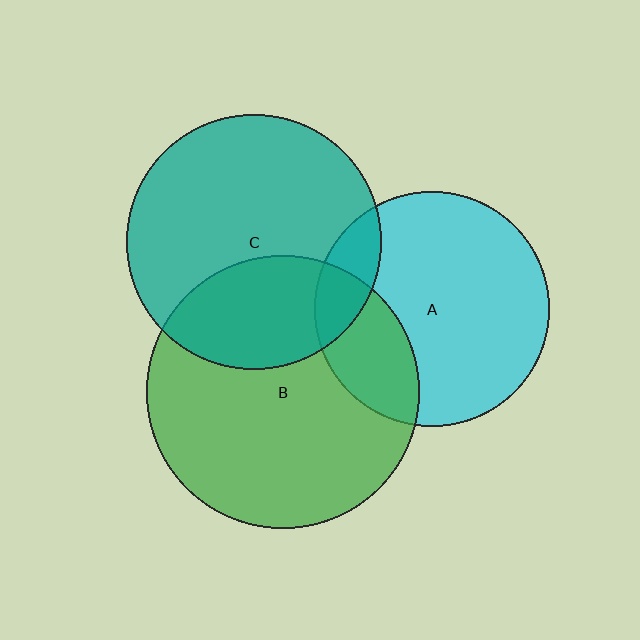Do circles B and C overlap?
Yes.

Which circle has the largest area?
Circle B (green).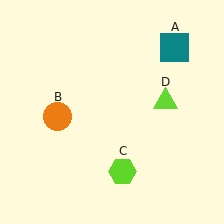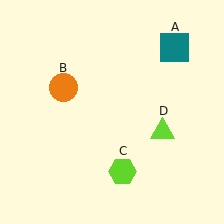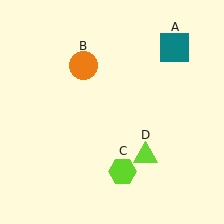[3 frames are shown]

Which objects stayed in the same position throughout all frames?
Teal square (object A) and lime hexagon (object C) remained stationary.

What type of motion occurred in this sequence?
The orange circle (object B), lime triangle (object D) rotated clockwise around the center of the scene.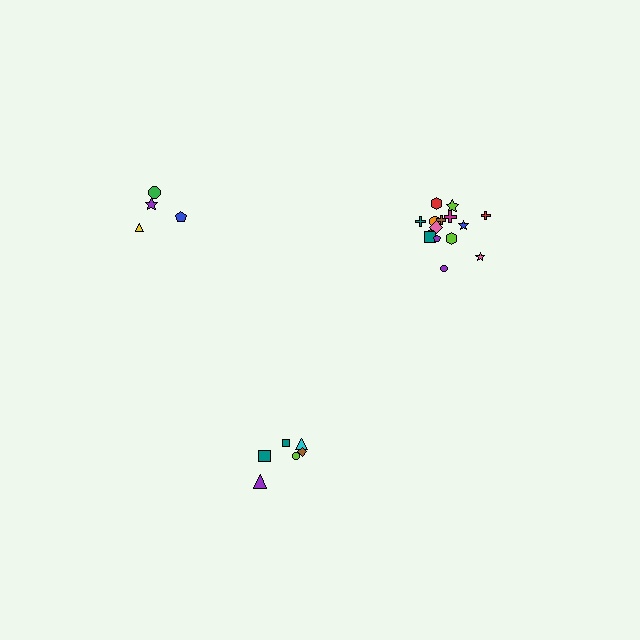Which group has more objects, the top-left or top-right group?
The top-right group.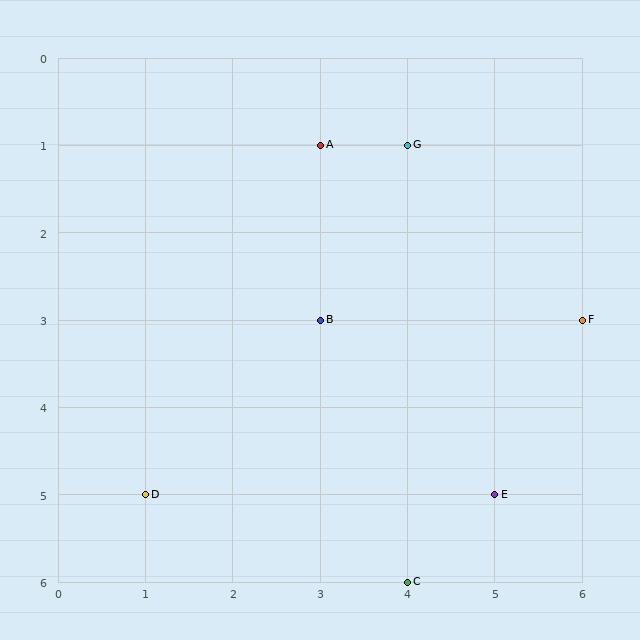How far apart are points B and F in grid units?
Points B and F are 3 columns apart.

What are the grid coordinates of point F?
Point F is at grid coordinates (6, 3).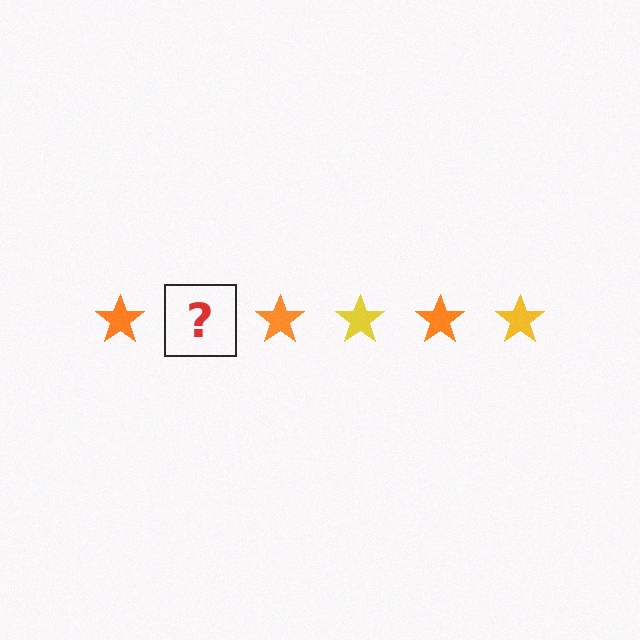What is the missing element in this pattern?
The missing element is a yellow star.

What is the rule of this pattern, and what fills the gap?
The rule is that the pattern cycles through orange, yellow stars. The gap should be filled with a yellow star.